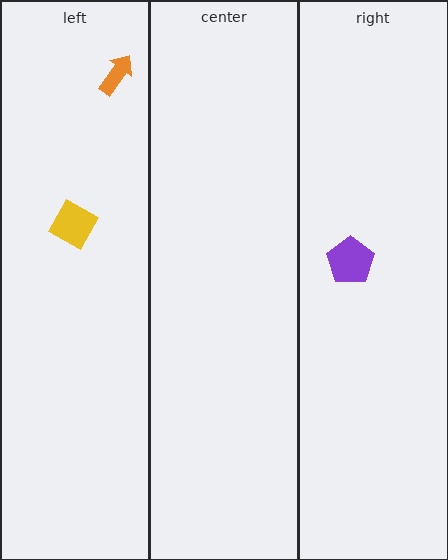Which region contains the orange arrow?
The left region.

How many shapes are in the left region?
2.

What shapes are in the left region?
The orange arrow, the yellow diamond.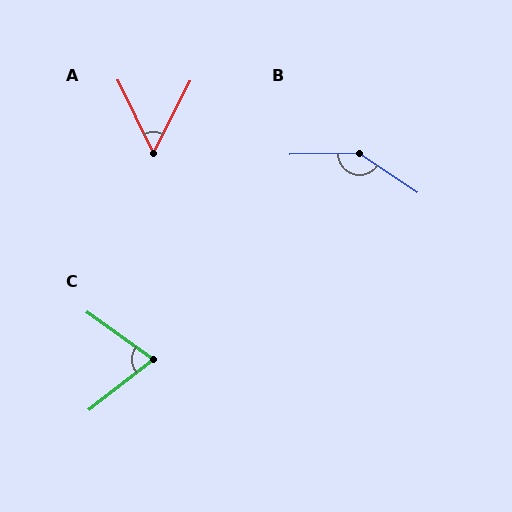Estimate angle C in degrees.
Approximately 74 degrees.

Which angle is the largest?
B, at approximately 145 degrees.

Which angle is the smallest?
A, at approximately 53 degrees.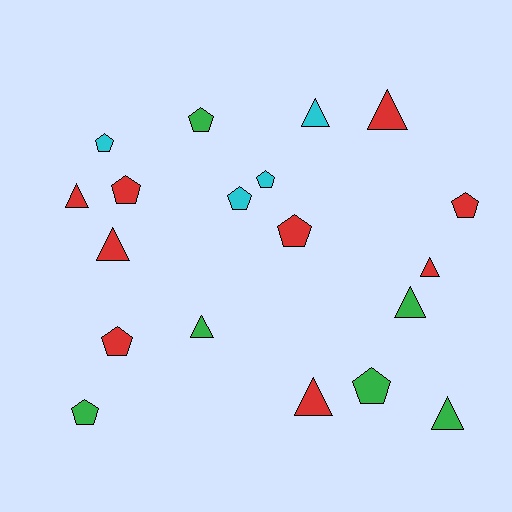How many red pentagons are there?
There are 4 red pentagons.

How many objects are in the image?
There are 19 objects.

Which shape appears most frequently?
Pentagon, with 10 objects.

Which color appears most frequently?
Red, with 9 objects.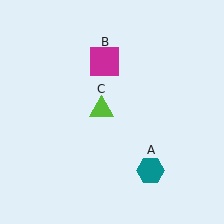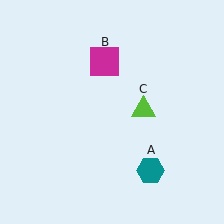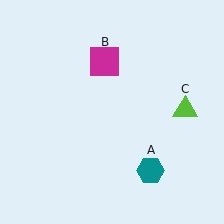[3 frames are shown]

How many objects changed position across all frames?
1 object changed position: lime triangle (object C).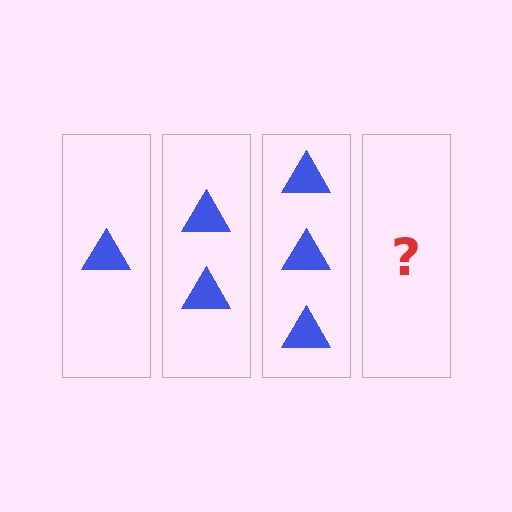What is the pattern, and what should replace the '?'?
The pattern is that each step adds one more triangle. The '?' should be 4 triangles.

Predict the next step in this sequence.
The next step is 4 triangles.